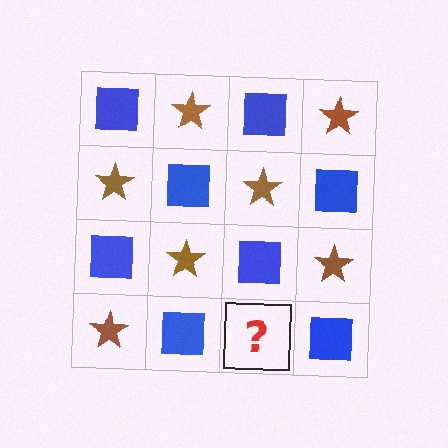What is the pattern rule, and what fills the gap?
The rule is that it alternates blue square and brown star in a checkerboard pattern. The gap should be filled with a brown star.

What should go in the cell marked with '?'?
The missing cell should contain a brown star.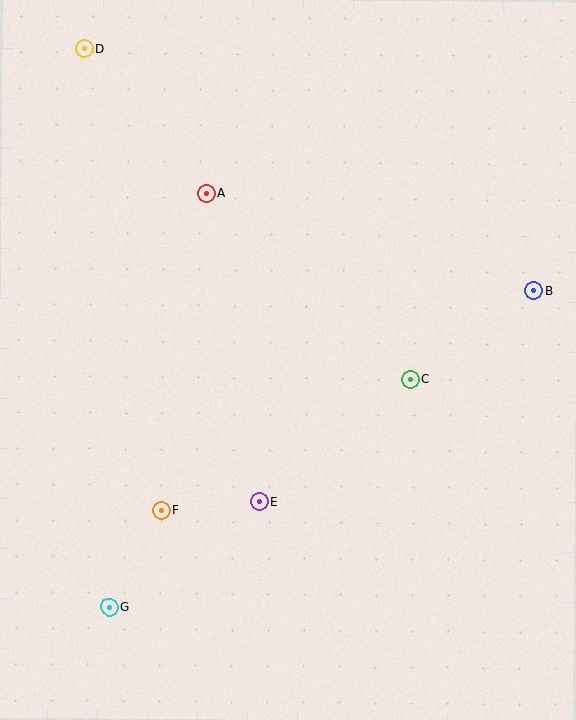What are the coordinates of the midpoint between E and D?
The midpoint between E and D is at (171, 275).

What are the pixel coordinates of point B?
Point B is at (534, 291).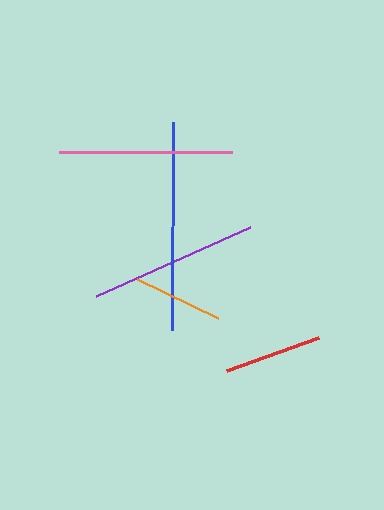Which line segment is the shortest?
The orange line is the shortest at approximately 90 pixels.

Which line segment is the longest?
The blue line is the longest at approximately 208 pixels.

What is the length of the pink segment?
The pink segment is approximately 173 pixels long.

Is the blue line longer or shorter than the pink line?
The blue line is longer than the pink line.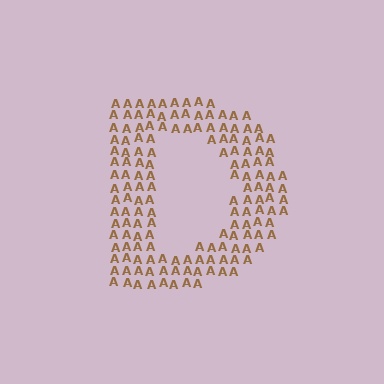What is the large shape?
The large shape is the letter D.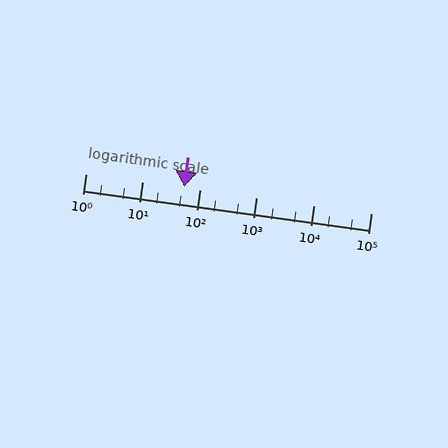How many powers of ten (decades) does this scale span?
The scale spans 5 decades, from 1 to 100000.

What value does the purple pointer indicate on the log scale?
The pointer indicates approximately 54.